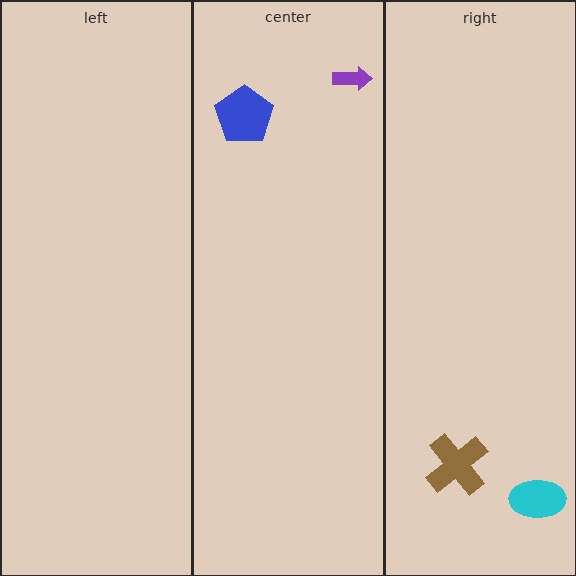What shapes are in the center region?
The blue pentagon, the purple arrow.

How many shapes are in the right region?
2.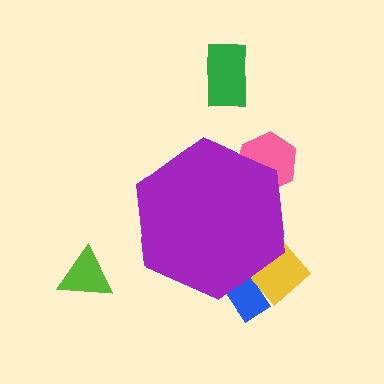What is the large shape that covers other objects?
A purple hexagon.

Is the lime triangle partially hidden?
No, the lime triangle is fully visible.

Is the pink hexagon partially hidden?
Yes, the pink hexagon is partially hidden behind the purple hexagon.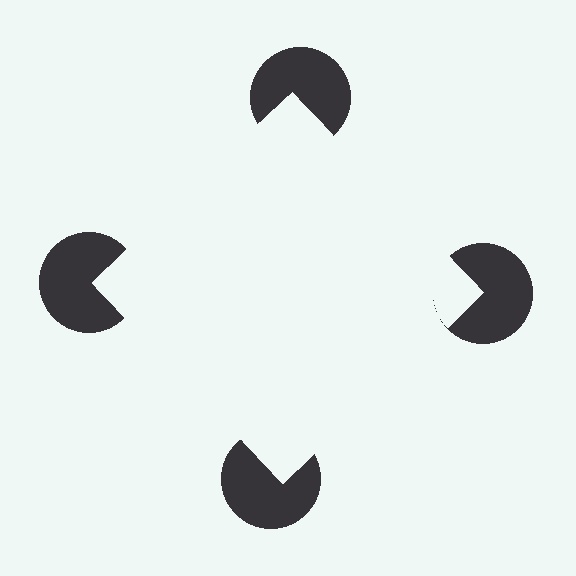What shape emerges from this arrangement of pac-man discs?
An illusory square — its edges are inferred from the aligned wedge cuts in the pac-man discs, not physically drawn.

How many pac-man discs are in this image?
There are 4 — one at each vertex of the illusory square.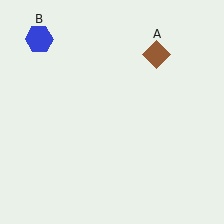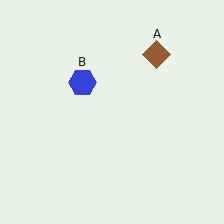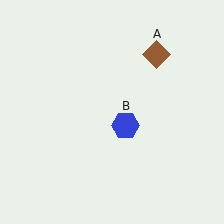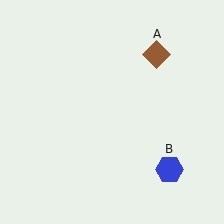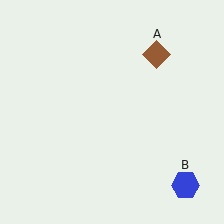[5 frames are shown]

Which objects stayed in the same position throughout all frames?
Brown diamond (object A) remained stationary.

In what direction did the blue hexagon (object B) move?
The blue hexagon (object B) moved down and to the right.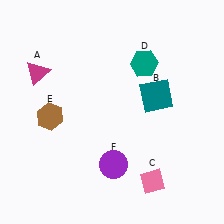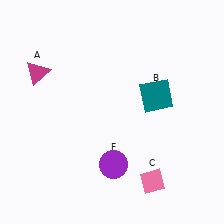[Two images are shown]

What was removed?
The teal hexagon (D), the brown hexagon (E) were removed in Image 2.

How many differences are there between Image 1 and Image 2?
There are 2 differences between the two images.